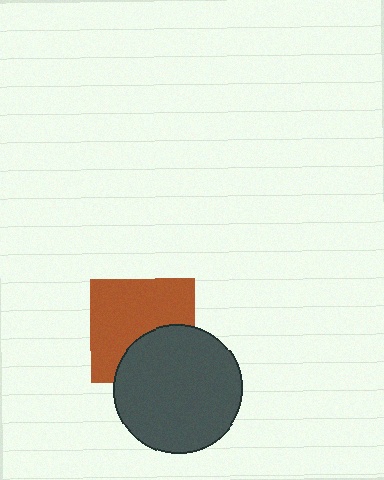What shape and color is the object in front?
The object in front is a dark gray circle.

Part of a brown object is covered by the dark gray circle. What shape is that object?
It is a square.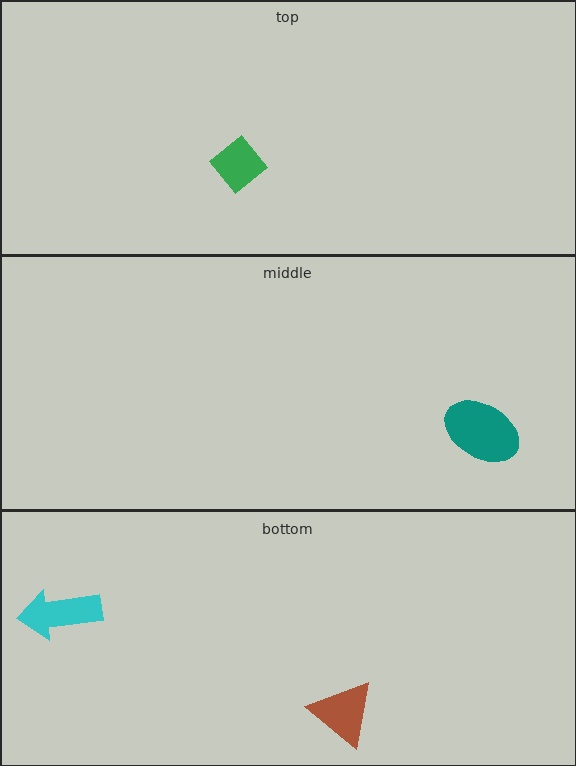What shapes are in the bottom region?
The cyan arrow, the brown triangle.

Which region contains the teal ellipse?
The middle region.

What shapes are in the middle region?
The teal ellipse.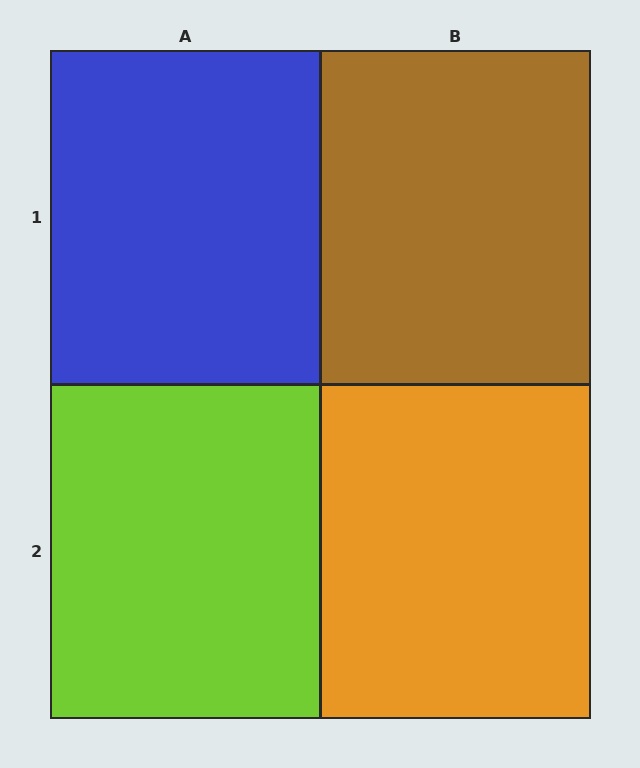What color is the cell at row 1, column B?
Brown.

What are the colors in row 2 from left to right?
Lime, orange.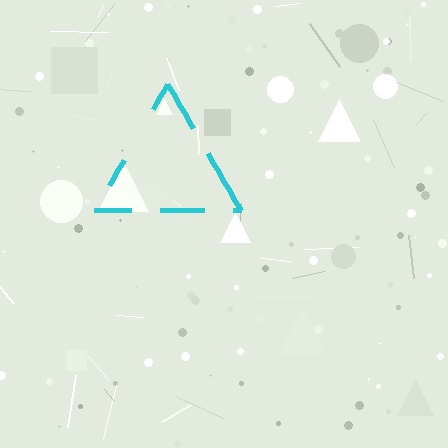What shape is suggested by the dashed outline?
The dashed outline suggests a triangle.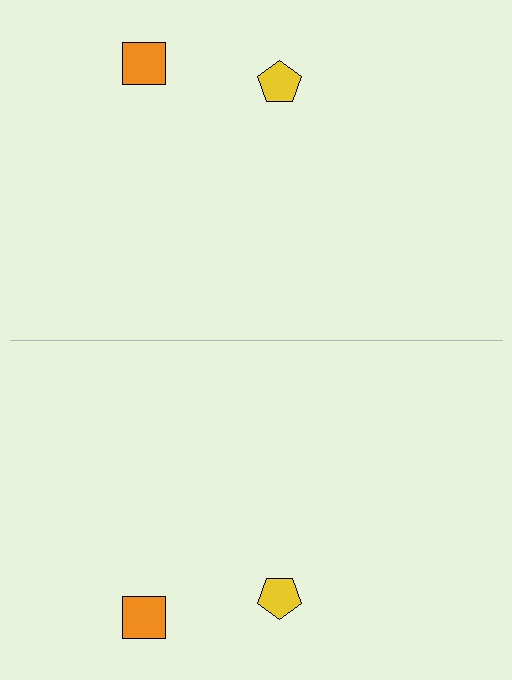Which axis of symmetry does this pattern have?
The pattern has a horizontal axis of symmetry running through the center of the image.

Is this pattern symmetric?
Yes, this pattern has bilateral (reflection) symmetry.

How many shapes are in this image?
There are 4 shapes in this image.